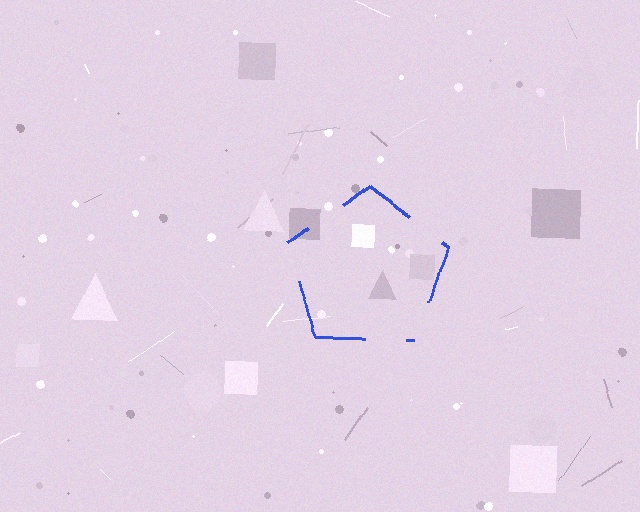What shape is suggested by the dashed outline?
The dashed outline suggests a pentagon.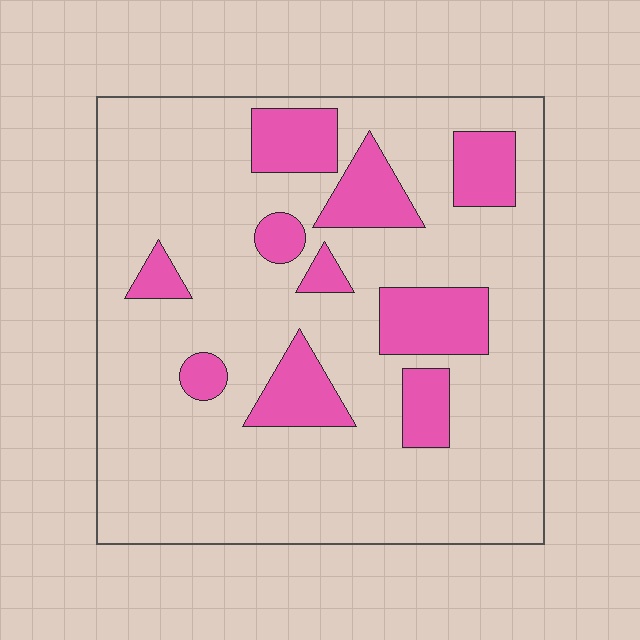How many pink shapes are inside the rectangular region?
10.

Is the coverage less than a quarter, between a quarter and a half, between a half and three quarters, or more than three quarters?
Less than a quarter.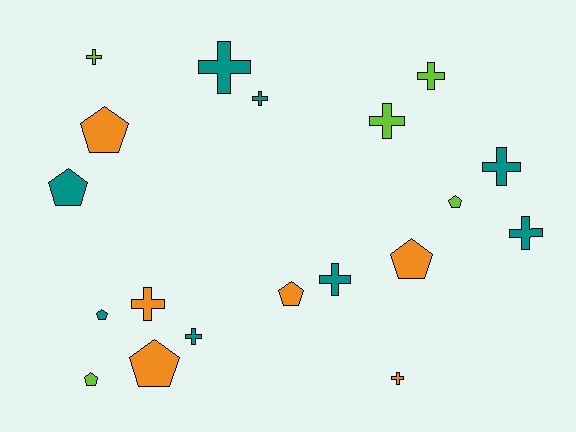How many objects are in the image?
There are 19 objects.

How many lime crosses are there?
There are 3 lime crosses.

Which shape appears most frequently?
Cross, with 11 objects.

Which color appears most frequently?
Teal, with 8 objects.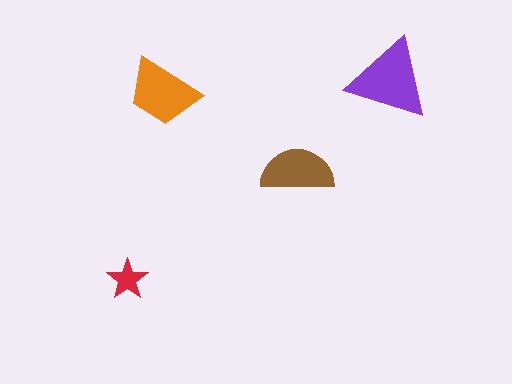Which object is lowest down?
The red star is bottommost.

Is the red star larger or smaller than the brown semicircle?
Smaller.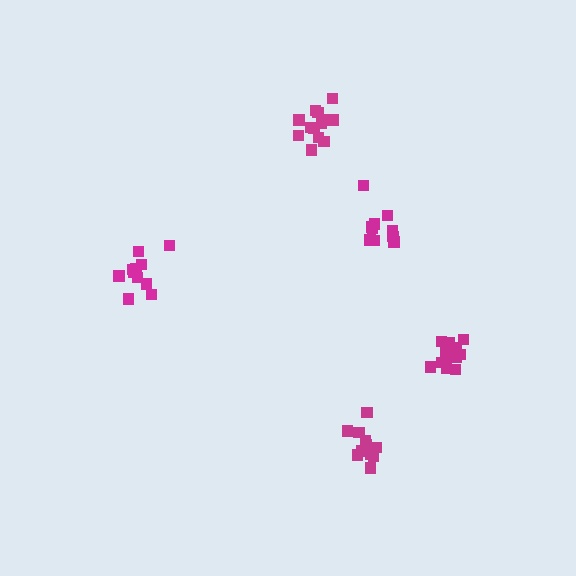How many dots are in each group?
Group 1: 14 dots, Group 2: 13 dots, Group 3: 10 dots, Group 4: 11 dots, Group 5: 13 dots (61 total).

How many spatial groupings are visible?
There are 5 spatial groupings.